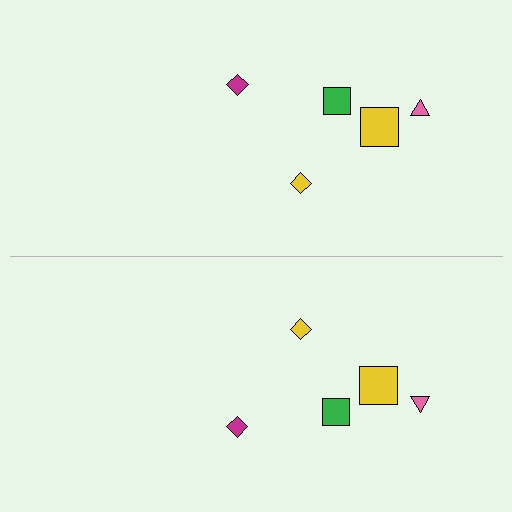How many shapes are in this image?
There are 10 shapes in this image.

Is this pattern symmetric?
Yes, this pattern has bilateral (reflection) symmetry.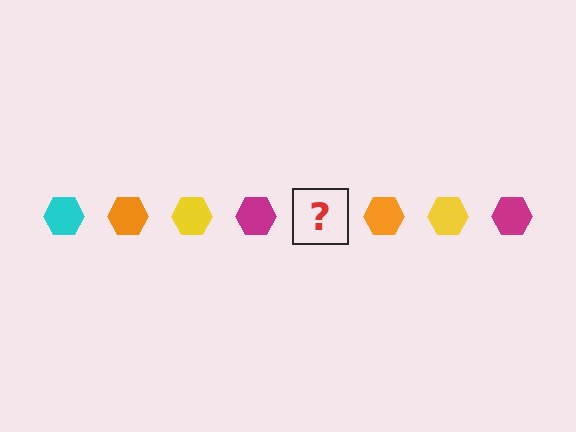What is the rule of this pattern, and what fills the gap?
The rule is that the pattern cycles through cyan, orange, yellow, magenta hexagons. The gap should be filled with a cyan hexagon.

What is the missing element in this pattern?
The missing element is a cyan hexagon.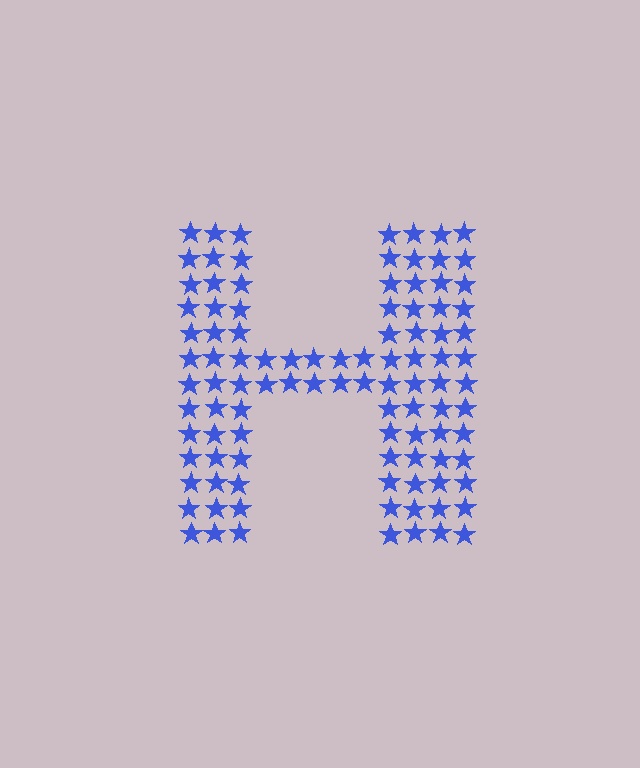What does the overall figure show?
The overall figure shows the letter H.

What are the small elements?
The small elements are stars.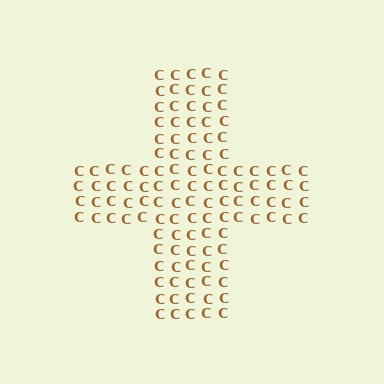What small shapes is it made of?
It is made of small letter C's.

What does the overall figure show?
The overall figure shows a cross.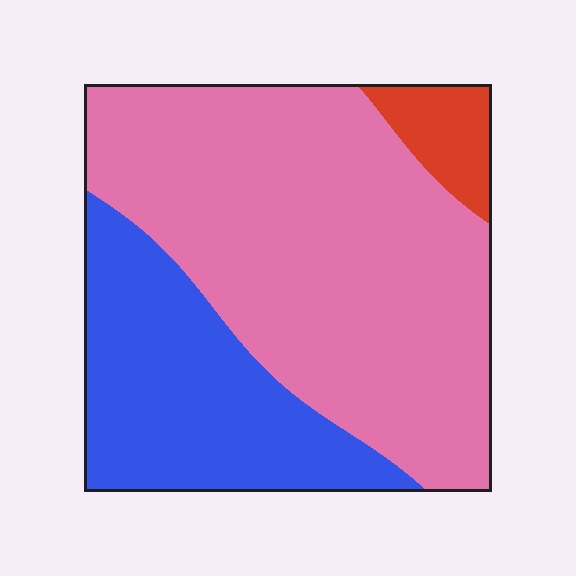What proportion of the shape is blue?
Blue covers 30% of the shape.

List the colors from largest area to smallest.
From largest to smallest: pink, blue, red.